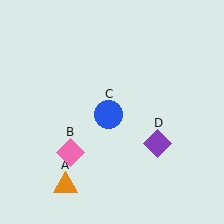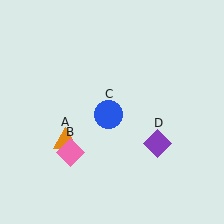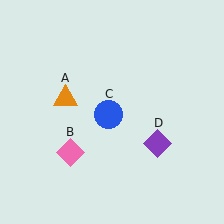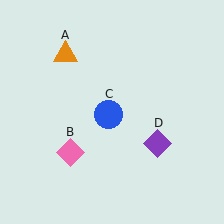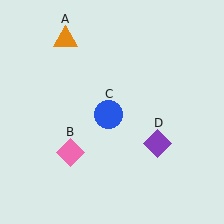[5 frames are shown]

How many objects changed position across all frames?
1 object changed position: orange triangle (object A).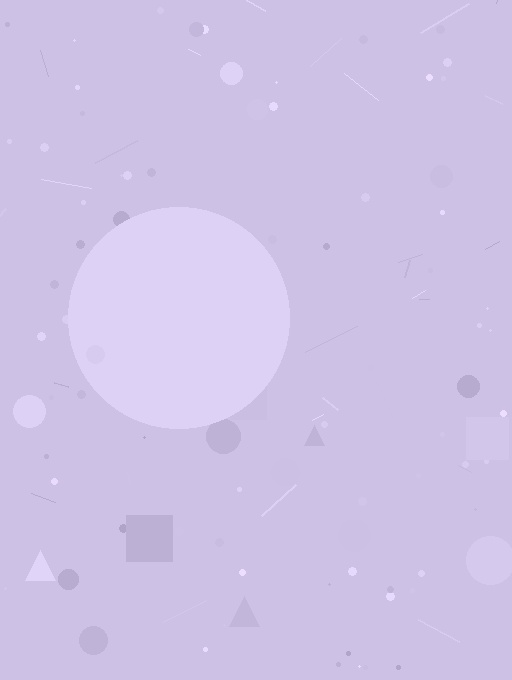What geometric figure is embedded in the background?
A circle is embedded in the background.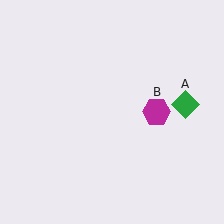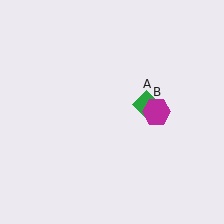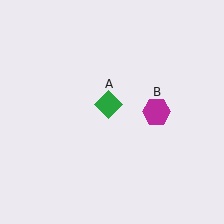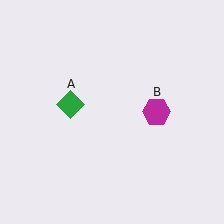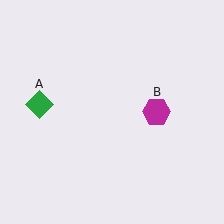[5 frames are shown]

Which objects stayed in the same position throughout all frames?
Magenta hexagon (object B) remained stationary.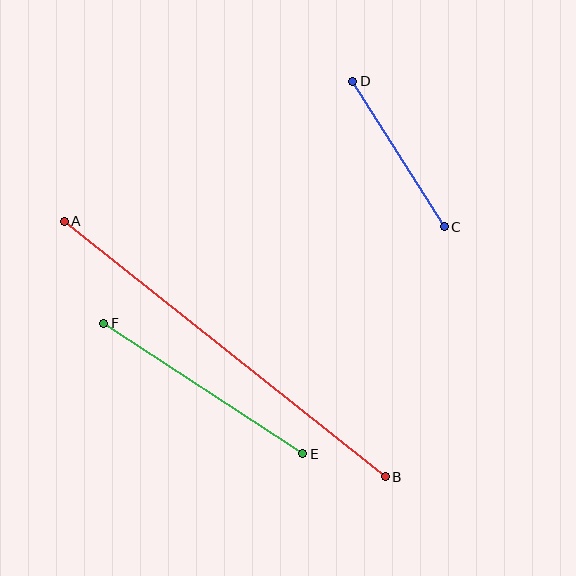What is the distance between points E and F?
The distance is approximately 238 pixels.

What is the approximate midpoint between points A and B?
The midpoint is at approximately (225, 349) pixels.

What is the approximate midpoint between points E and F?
The midpoint is at approximately (203, 389) pixels.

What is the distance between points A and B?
The distance is approximately 410 pixels.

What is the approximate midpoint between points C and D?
The midpoint is at approximately (398, 154) pixels.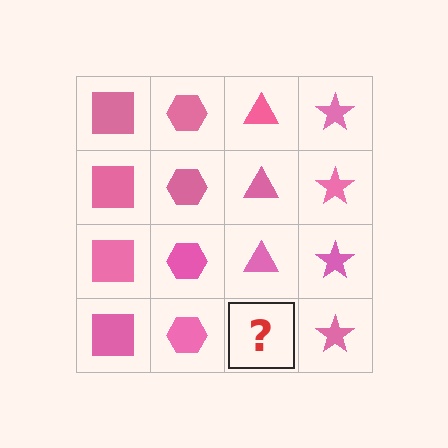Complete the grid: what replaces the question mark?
The question mark should be replaced with a pink triangle.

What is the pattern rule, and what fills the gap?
The rule is that each column has a consistent shape. The gap should be filled with a pink triangle.